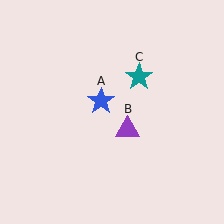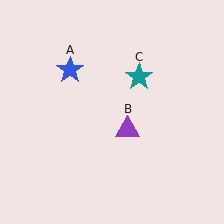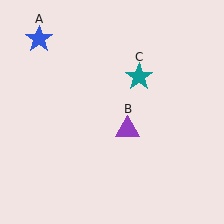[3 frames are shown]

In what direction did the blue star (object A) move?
The blue star (object A) moved up and to the left.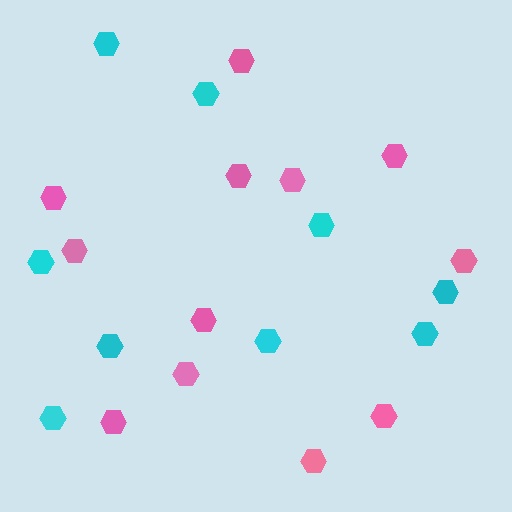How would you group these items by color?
There are 2 groups: one group of pink hexagons (12) and one group of cyan hexagons (9).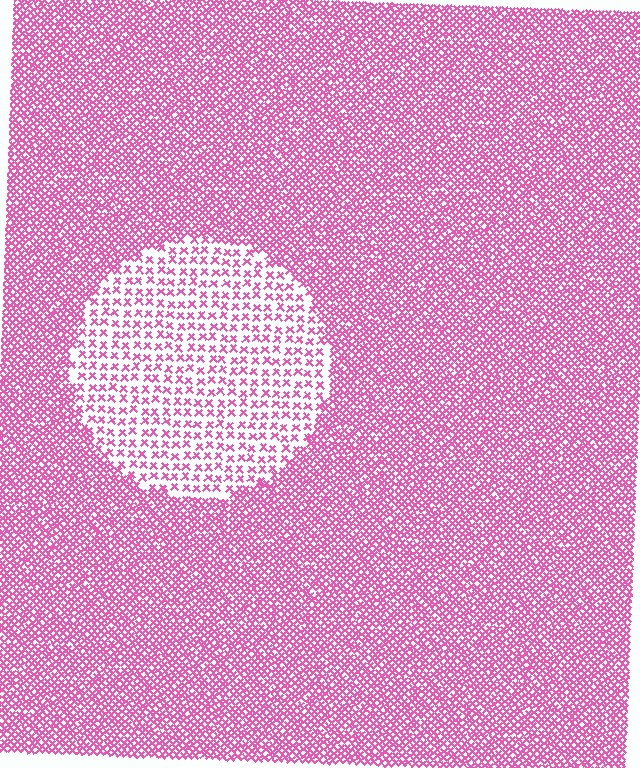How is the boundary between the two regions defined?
The boundary is defined by a change in element density (approximately 2.5x ratio). All elements are the same color, size, and shape.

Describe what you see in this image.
The image contains small pink elements arranged at two different densities. A circle-shaped region is visible where the elements are less densely packed than the surrounding area.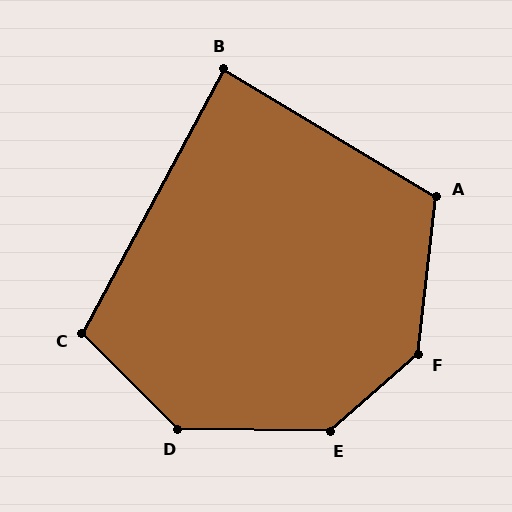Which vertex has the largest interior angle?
E, at approximately 139 degrees.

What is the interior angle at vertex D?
Approximately 135 degrees (obtuse).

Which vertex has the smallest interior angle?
B, at approximately 87 degrees.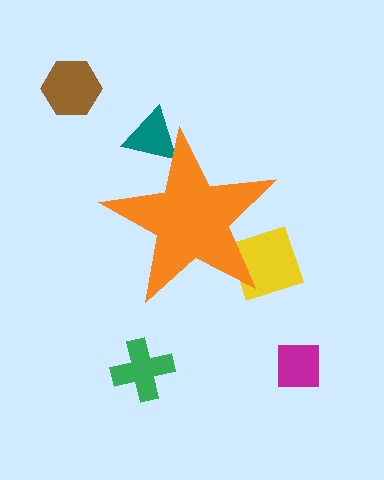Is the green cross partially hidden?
No, the green cross is fully visible.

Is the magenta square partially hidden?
No, the magenta square is fully visible.